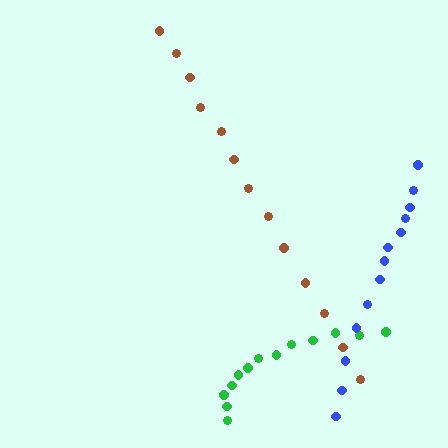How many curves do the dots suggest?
There are 3 distinct paths.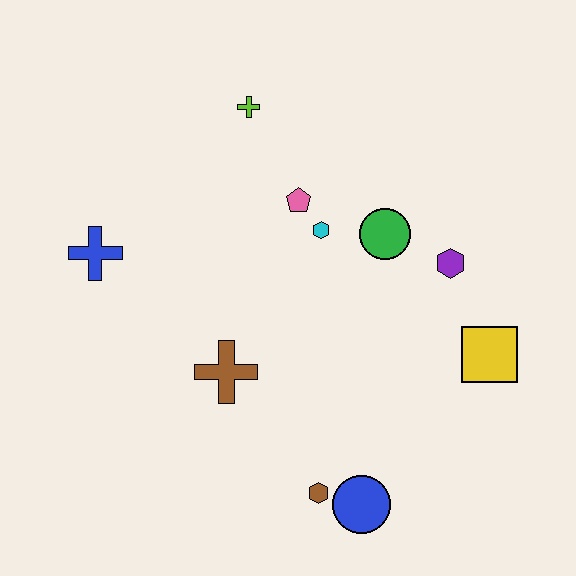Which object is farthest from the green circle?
The blue cross is farthest from the green circle.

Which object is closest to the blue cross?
The brown cross is closest to the blue cross.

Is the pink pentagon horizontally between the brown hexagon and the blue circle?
No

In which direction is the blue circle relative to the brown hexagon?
The blue circle is to the right of the brown hexagon.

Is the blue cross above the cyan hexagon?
No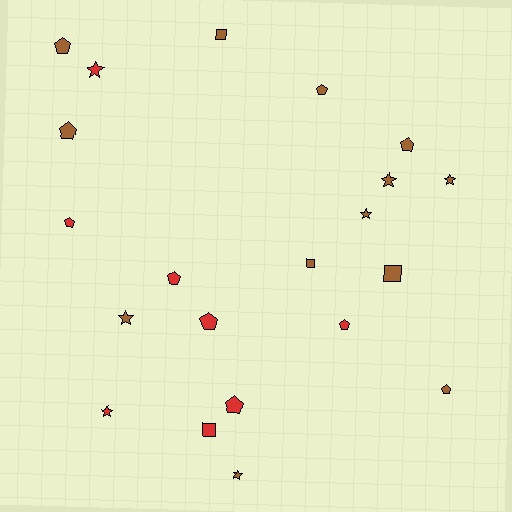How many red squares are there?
There is 1 red square.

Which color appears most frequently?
Brown, with 13 objects.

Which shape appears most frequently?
Pentagon, with 10 objects.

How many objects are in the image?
There are 21 objects.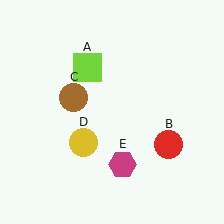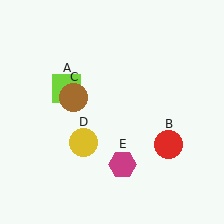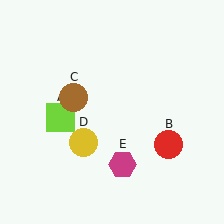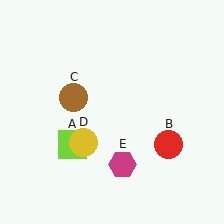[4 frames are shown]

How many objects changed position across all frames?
1 object changed position: lime square (object A).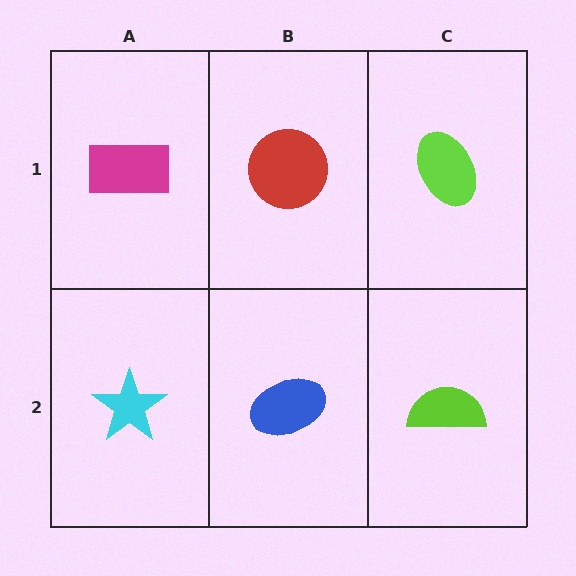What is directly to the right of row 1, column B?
A lime ellipse.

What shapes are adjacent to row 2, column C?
A lime ellipse (row 1, column C), a blue ellipse (row 2, column B).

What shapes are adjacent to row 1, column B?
A blue ellipse (row 2, column B), a magenta rectangle (row 1, column A), a lime ellipse (row 1, column C).